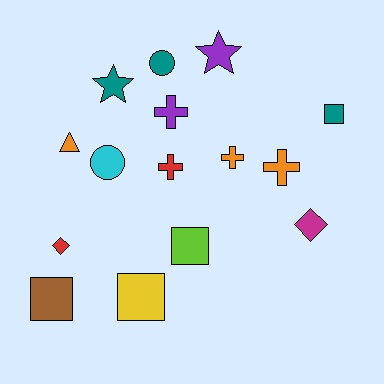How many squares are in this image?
There are 4 squares.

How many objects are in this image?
There are 15 objects.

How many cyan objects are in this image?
There is 1 cyan object.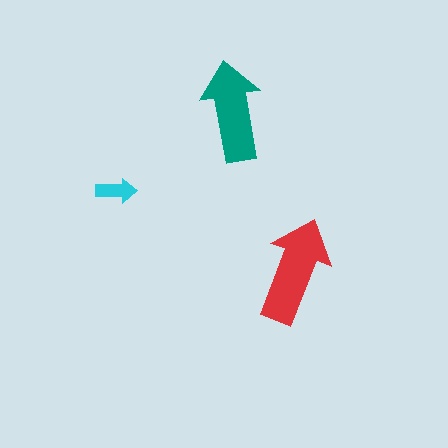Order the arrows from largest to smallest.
the red one, the teal one, the cyan one.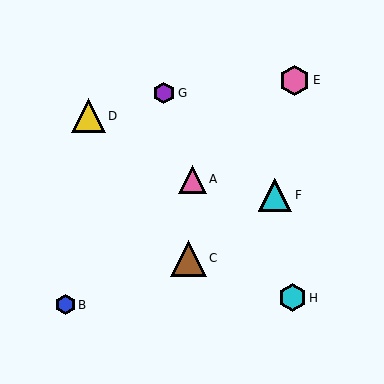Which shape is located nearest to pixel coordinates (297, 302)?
The cyan hexagon (labeled H) at (292, 298) is nearest to that location.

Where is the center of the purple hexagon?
The center of the purple hexagon is at (164, 93).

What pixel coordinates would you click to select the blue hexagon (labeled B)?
Click at (65, 305) to select the blue hexagon B.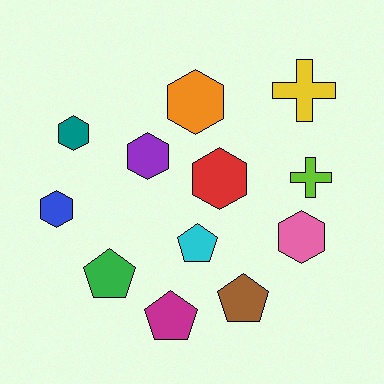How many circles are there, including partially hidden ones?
There are no circles.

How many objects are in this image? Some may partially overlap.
There are 12 objects.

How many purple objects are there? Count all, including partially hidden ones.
There is 1 purple object.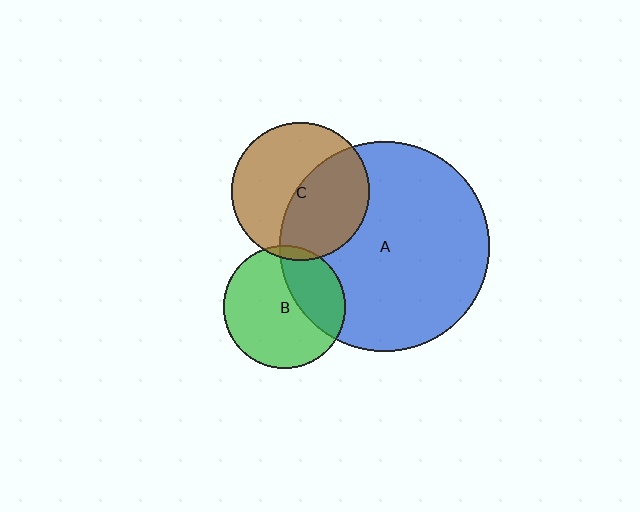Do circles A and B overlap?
Yes.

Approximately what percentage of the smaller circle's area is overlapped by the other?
Approximately 30%.